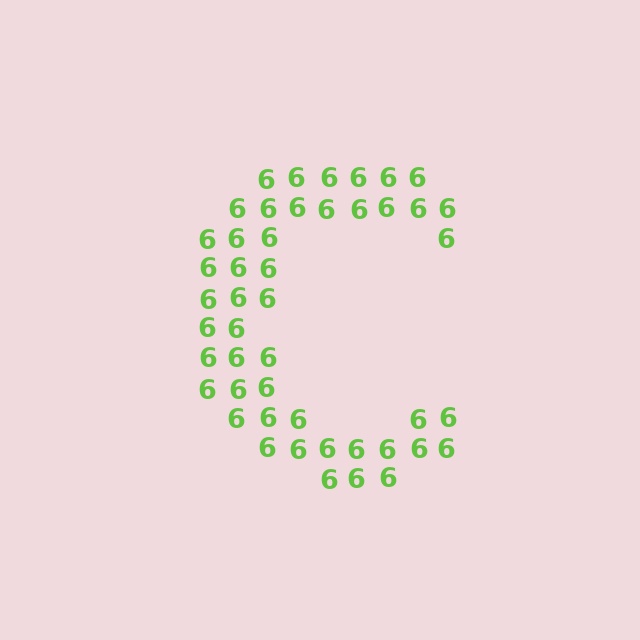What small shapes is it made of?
It is made of small digit 6's.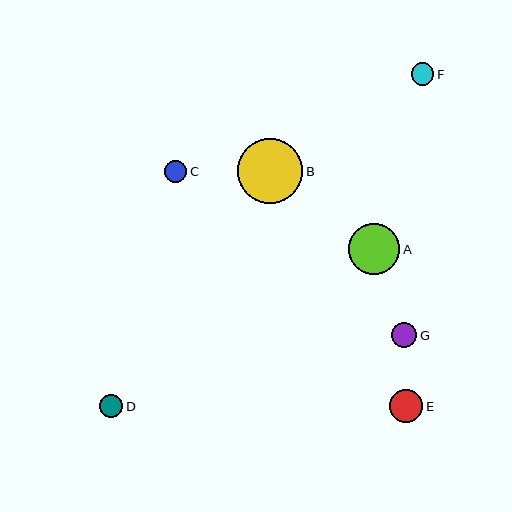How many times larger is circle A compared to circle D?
Circle A is approximately 2.2 times the size of circle D.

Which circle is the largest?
Circle B is the largest with a size of approximately 65 pixels.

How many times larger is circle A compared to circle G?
Circle A is approximately 2.0 times the size of circle G.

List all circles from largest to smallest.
From largest to smallest: B, A, E, G, D, F, C.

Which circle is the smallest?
Circle C is the smallest with a size of approximately 22 pixels.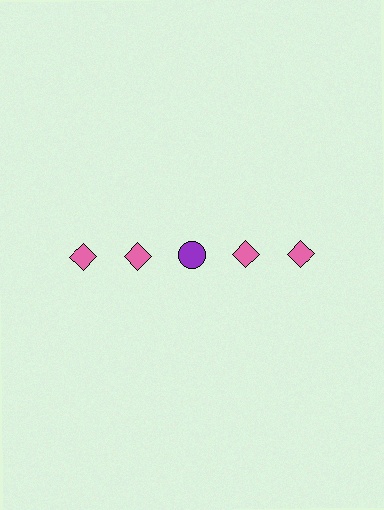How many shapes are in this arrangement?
There are 5 shapes arranged in a grid pattern.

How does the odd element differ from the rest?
It differs in both color (purple instead of pink) and shape (circle instead of diamond).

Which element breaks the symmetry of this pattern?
The purple circle in the top row, center column breaks the symmetry. All other shapes are pink diamonds.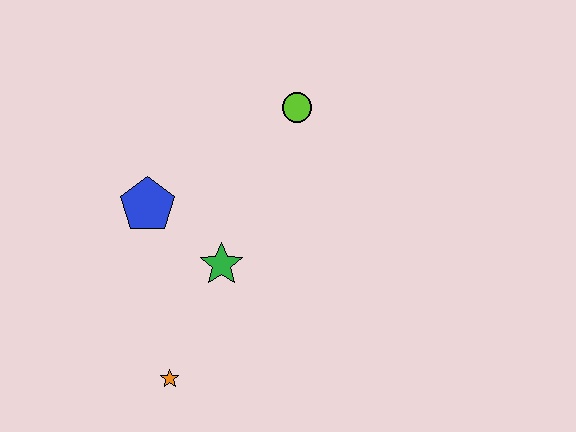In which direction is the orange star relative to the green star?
The orange star is below the green star.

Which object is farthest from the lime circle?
The orange star is farthest from the lime circle.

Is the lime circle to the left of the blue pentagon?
No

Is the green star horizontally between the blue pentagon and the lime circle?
Yes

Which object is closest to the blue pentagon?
The green star is closest to the blue pentagon.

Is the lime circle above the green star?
Yes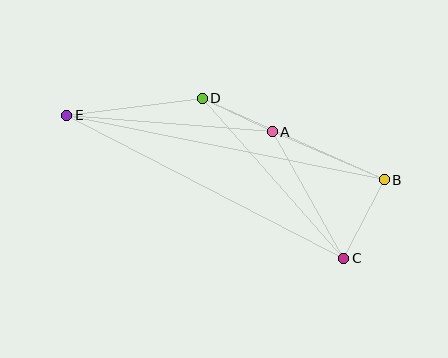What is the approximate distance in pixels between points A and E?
The distance between A and E is approximately 206 pixels.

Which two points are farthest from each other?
Points B and E are farthest from each other.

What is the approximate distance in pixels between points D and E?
The distance between D and E is approximately 137 pixels.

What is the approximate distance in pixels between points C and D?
The distance between C and D is approximately 213 pixels.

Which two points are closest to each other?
Points A and D are closest to each other.